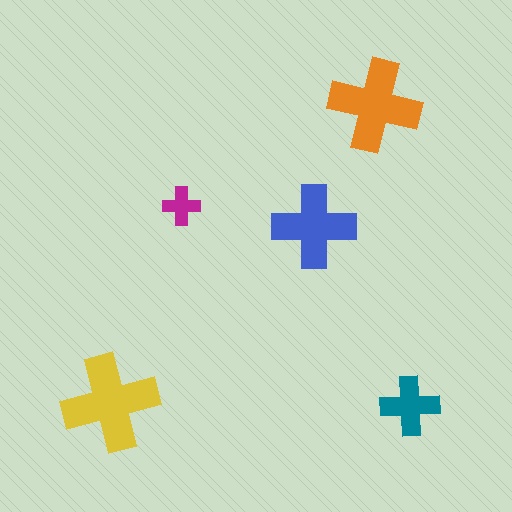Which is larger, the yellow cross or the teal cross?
The yellow one.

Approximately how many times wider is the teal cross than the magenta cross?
About 1.5 times wider.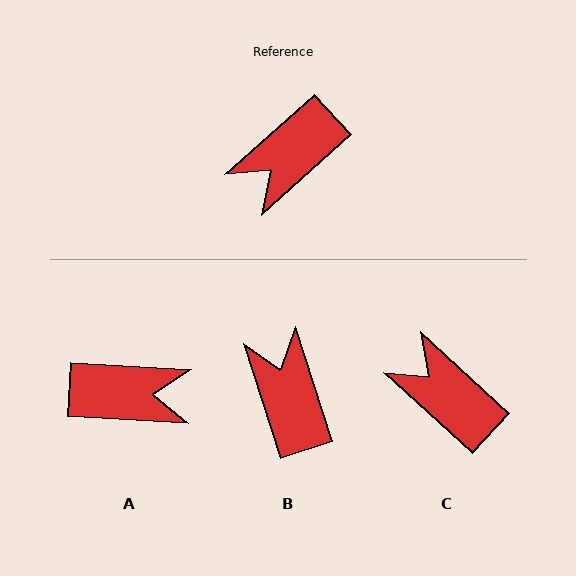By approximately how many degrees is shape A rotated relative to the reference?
Approximately 135 degrees counter-clockwise.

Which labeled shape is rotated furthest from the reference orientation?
A, about 135 degrees away.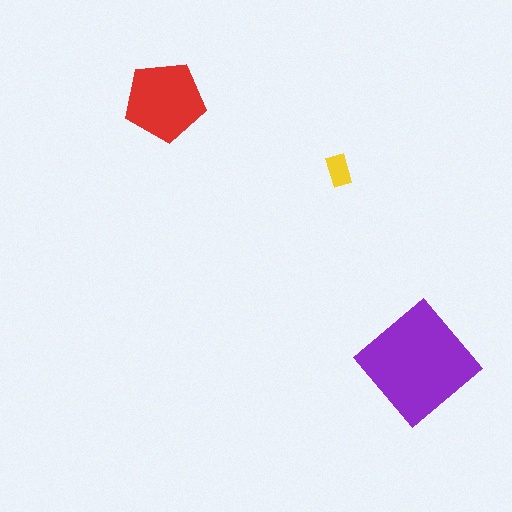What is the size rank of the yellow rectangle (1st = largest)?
3rd.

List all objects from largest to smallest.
The purple diamond, the red pentagon, the yellow rectangle.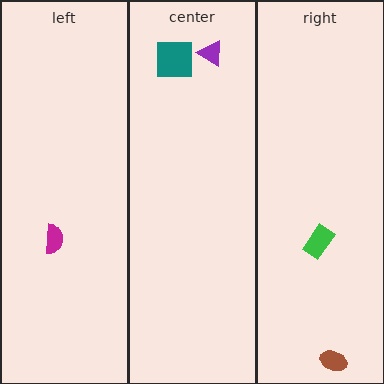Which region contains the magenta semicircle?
The left region.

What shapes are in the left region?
The magenta semicircle.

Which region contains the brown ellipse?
The right region.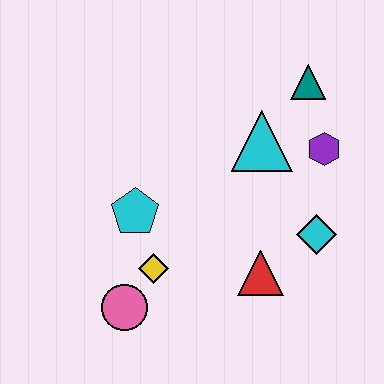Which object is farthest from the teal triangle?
The pink circle is farthest from the teal triangle.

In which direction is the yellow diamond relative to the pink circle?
The yellow diamond is above the pink circle.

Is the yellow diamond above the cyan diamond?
No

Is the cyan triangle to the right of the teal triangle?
No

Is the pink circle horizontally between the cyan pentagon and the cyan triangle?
No